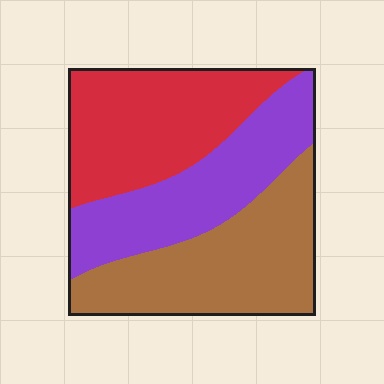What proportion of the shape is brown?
Brown takes up about three eighths (3/8) of the shape.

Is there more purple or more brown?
Brown.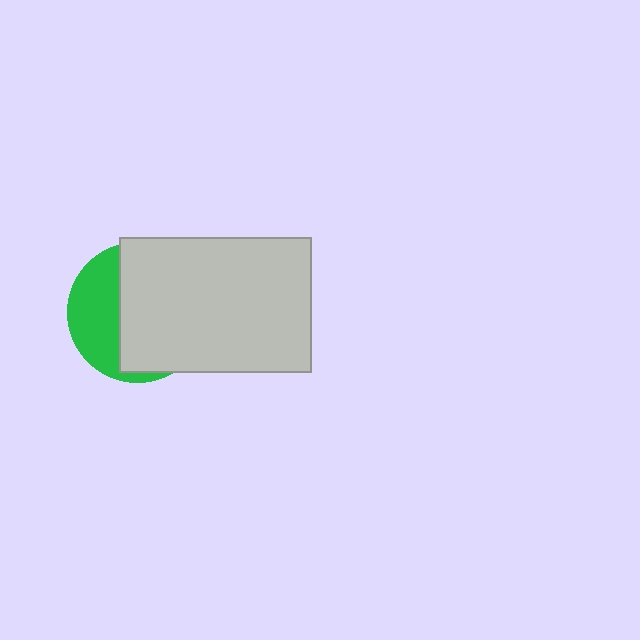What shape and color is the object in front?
The object in front is a light gray rectangle.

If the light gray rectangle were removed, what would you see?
You would see the complete green circle.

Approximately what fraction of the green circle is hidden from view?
Roughly 64% of the green circle is hidden behind the light gray rectangle.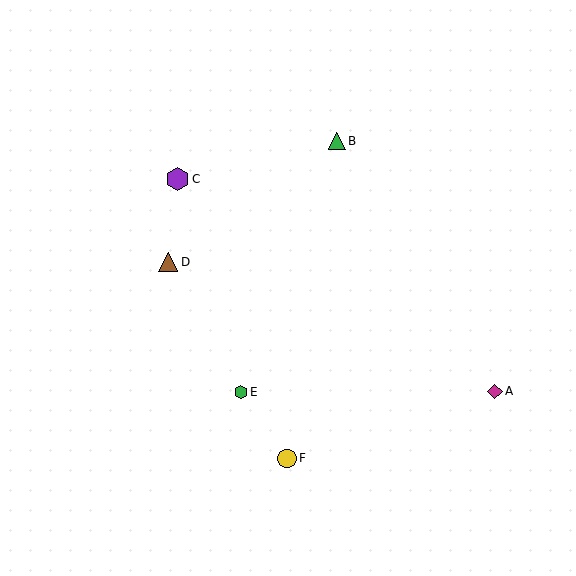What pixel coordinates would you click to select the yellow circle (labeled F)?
Click at (287, 458) to select the yellow circle F.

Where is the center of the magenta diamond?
The center of the magenta diamond is at (495, 391).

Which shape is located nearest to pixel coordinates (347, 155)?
The green triangle (labeled B) at (337, 141) is nearest to that location.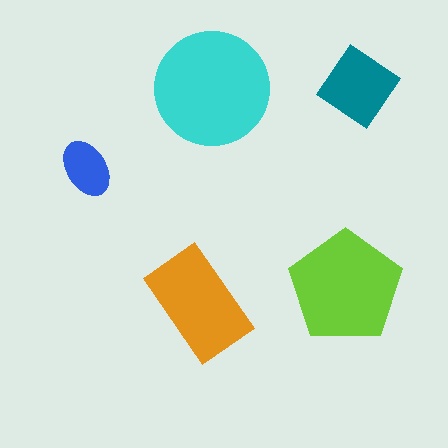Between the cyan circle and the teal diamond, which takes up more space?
The cyan circle.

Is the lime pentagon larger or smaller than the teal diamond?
Larger.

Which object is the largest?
The cyan circle.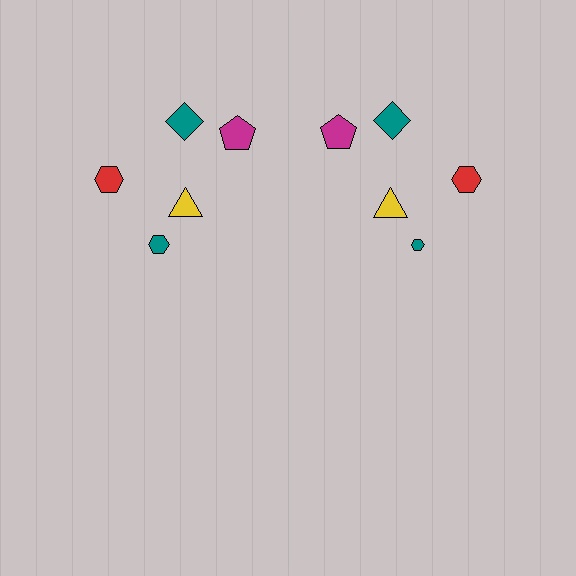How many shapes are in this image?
There are 10 shapes in this image.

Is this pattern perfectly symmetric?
No, the pattern is not perfectly symmetric. The teal hexagon on the right side has a different size than its mirror counterpart.